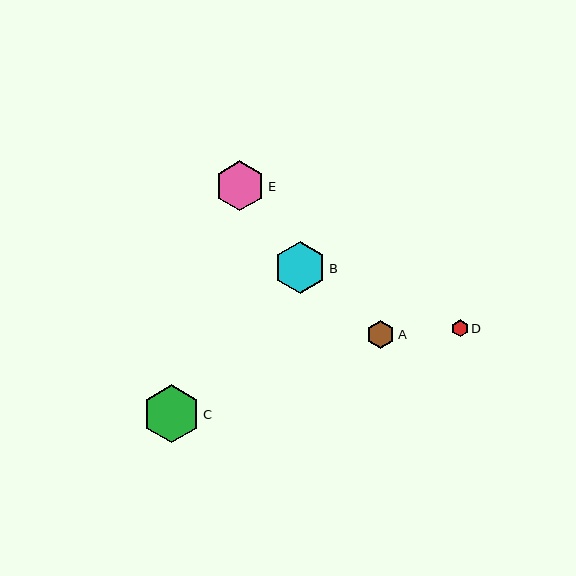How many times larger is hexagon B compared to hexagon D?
Hexagon B is approximately 3.1 times the size of hexagon D.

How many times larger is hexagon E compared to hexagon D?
Hexagon E is approximately 3.0 times the size of hexagon D.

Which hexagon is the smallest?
Hexagon D is the smallest with a size of approximately 17 pixels.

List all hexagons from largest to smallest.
From largest to smallest: C, B, E, A, D.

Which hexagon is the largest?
Hexagon C is the largest with a size of approximately 58 pixels.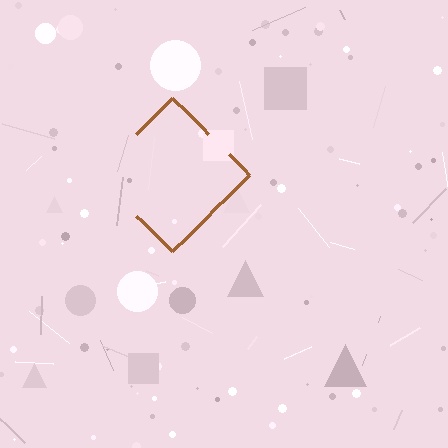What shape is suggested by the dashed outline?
The dashed outline suggests a diamond.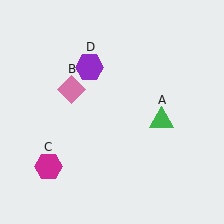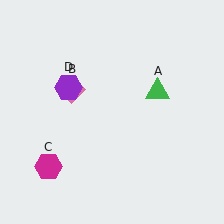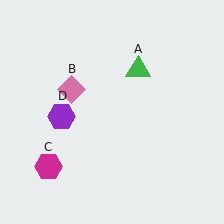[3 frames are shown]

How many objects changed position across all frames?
2 objects changed position: green triangle (object A), purple hexagon (object D).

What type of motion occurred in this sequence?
The green triangle (object A), purple hexagon (object D) rotated counterclockwise around the center of the scene.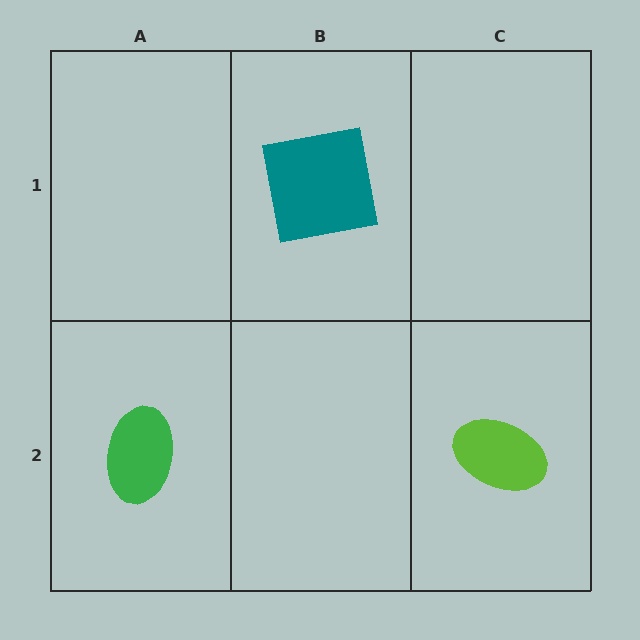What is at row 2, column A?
A green ellipse.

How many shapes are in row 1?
1 shape.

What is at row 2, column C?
A lime ellipse.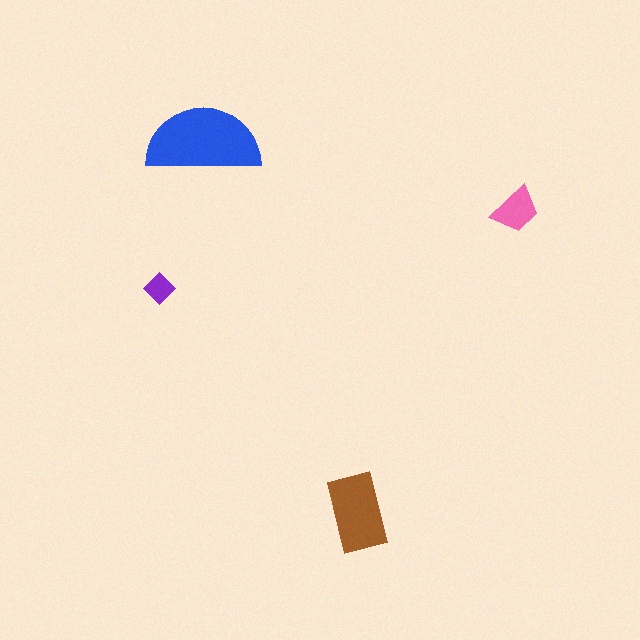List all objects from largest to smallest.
The blue semicircle, the brown rectangle, the pink trapezoid, the purple diamond.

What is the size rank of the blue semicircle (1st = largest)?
1st.